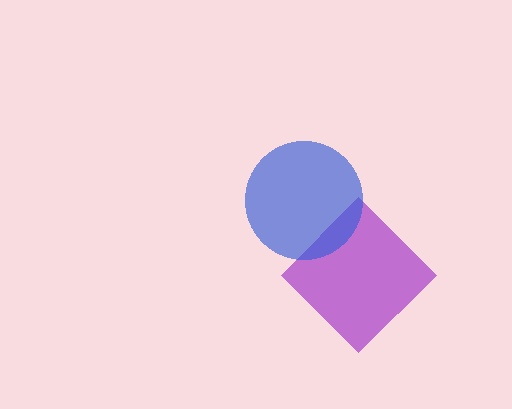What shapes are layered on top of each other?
The layered shapes are: a purple diamond, a blue circle.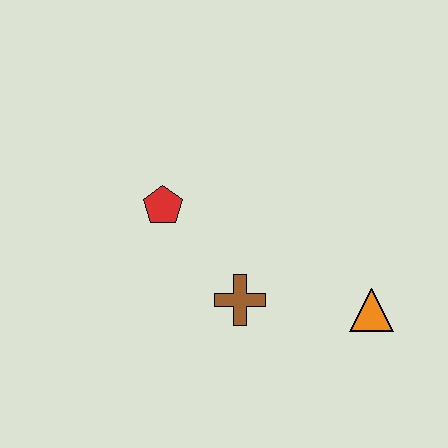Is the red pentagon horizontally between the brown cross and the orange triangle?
No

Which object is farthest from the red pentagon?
The orange triangle is farthest from the red pentagon.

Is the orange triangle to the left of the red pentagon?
No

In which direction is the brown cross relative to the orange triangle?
The brown cross is to the left of the orange triangle.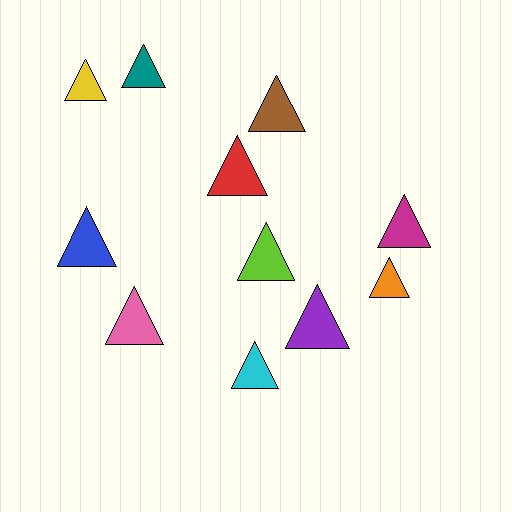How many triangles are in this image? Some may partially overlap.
There are 11 triangles.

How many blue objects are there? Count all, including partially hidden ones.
There is 1 blue object.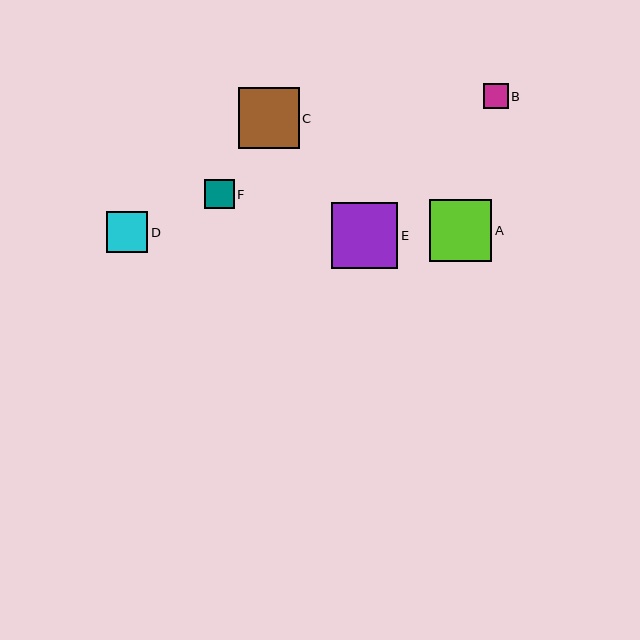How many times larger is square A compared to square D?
Square A is approximately 1.5 times the size of square D.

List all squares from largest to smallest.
From largest to smallest: E, A, C, D, F, B.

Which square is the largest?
Square E is the largest with a size of approximately 66 pixels.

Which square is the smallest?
Square B is the smallest with a size of approximately 25 pixels.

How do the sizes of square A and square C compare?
Square A and square C are approximately the same size.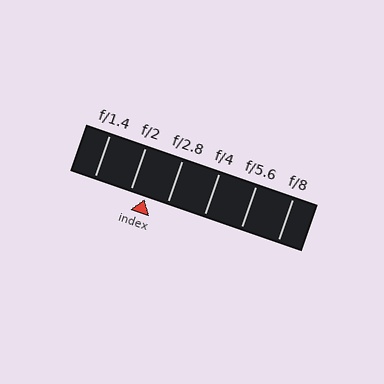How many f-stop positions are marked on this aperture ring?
There are 6 f-stop positions marked.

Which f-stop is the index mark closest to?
The index mark is closest to f/2.